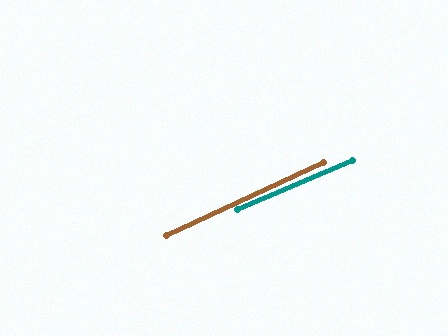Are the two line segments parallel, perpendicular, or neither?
Parallel — their directions differ by only 1.8°.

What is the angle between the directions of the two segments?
Approximately 2 degrees.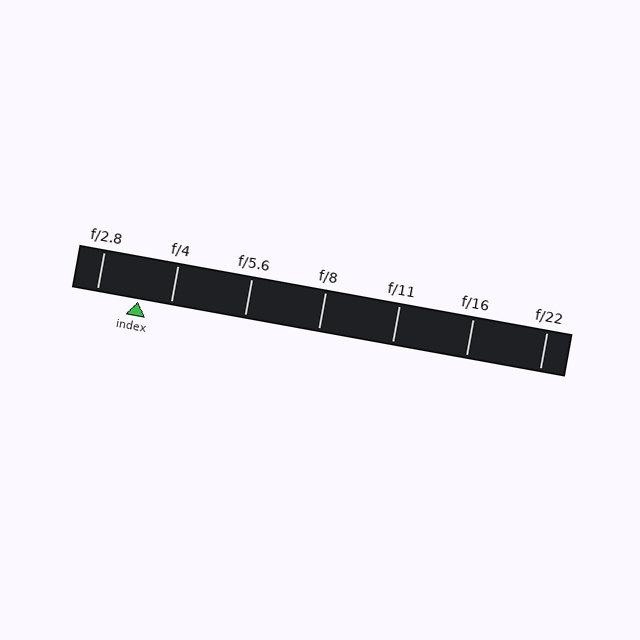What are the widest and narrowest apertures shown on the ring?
The widest aperture shown is f/2.8 and the narrowest is f/22.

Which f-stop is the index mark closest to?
The index mark is closest to f/4.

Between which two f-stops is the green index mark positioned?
The index mark is between f/2.8 and f/4.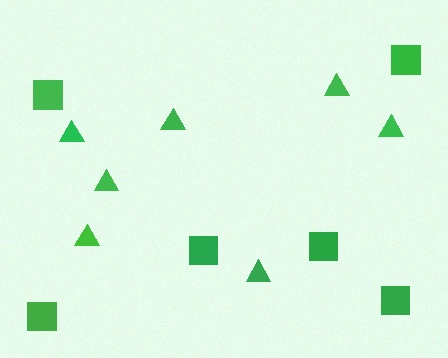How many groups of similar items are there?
There are 2 groups: one group of triangles (7) and one group of squares (6).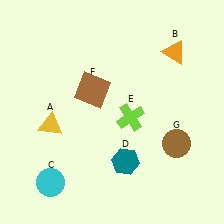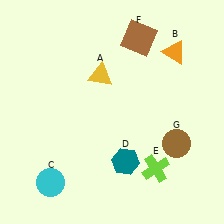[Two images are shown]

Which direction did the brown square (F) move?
The brown square (F) moved up.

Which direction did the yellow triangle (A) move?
The yellow triangle (A) moved right.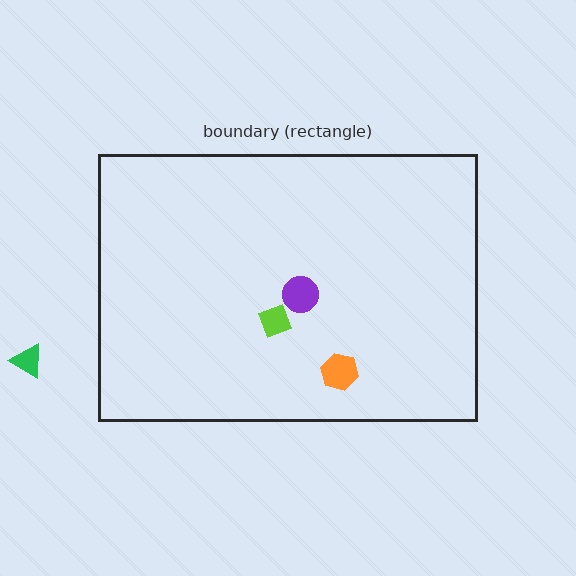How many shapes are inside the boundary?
3 inside, 1 outside.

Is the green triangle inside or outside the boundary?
Outside.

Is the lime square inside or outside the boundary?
Inside.